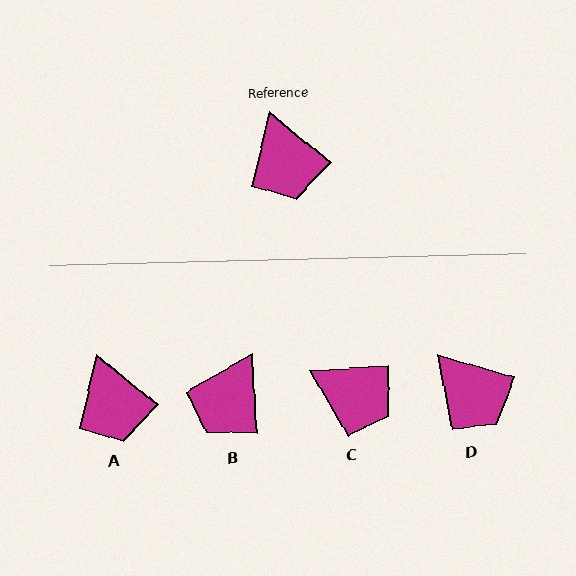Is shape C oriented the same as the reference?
No, it is off by about 43 degrees.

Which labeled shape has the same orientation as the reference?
A.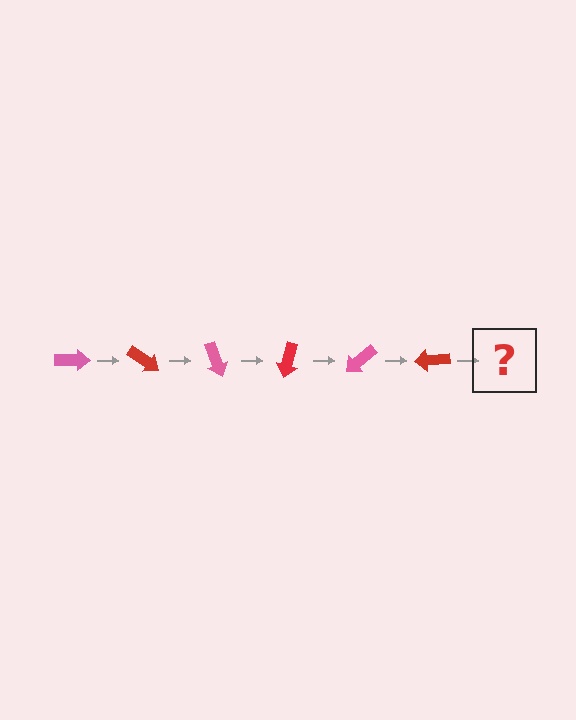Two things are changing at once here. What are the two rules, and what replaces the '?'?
The two rules are that it rotates 35 degrees each step and the color cycles through pink and red. The '?' should be a pink arrow, rotated 210 degrees from the start.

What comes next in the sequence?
The next element should be a pink arrow, rotated 210 degrees from the start.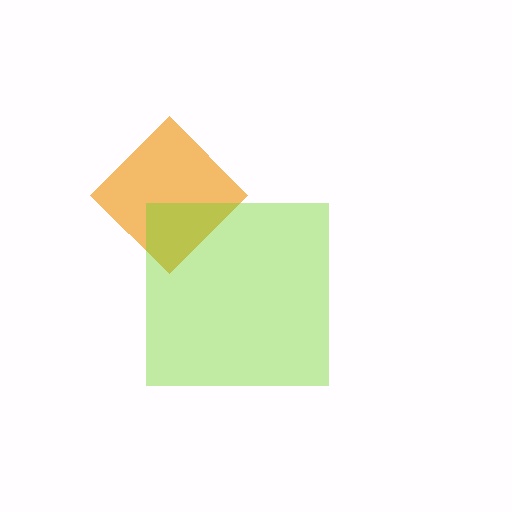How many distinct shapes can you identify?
There are 2 distinct shapes: an orange diamond, a lime square.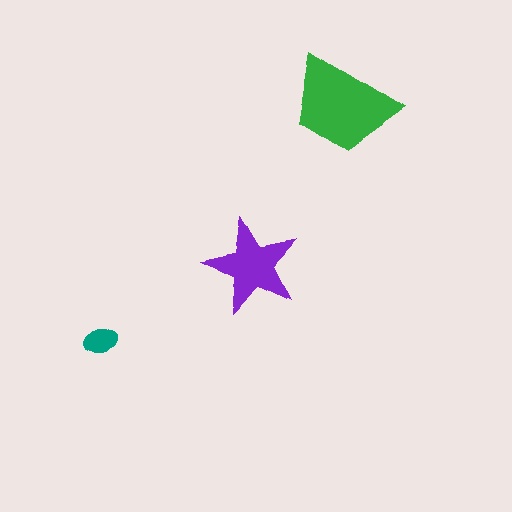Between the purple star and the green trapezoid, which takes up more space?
The green trapezoid.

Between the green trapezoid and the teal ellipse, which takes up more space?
The green trapezoid.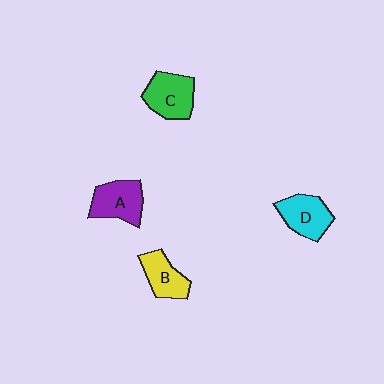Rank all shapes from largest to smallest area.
From largest to smallest: C (green), A (purple), D (cyan), B (yellow).